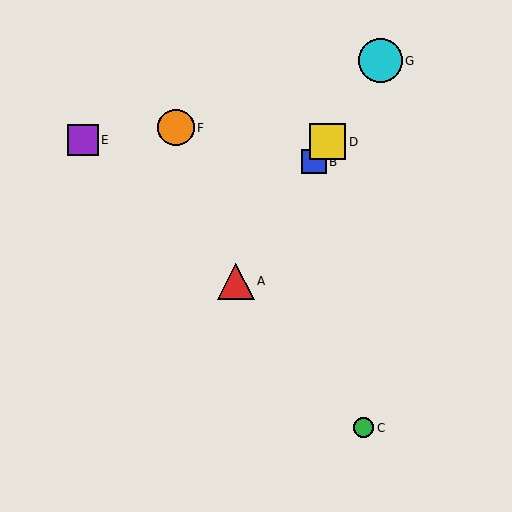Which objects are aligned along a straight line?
Objects A, B, D, G are aligned along a straight line.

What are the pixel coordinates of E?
Object E is at (83, 140).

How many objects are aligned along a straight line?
4 objects (A, B, D, G) are aligned along a straight line.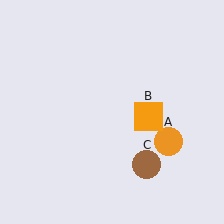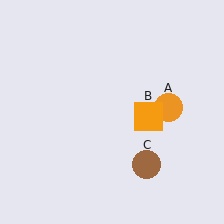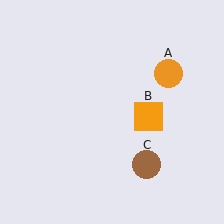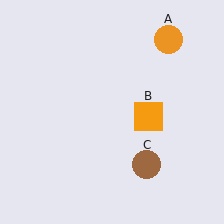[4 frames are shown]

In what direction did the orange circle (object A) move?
The orange circle (object A) moved up.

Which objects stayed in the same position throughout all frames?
Orange square (object B) and brown circle (object C) remained stationary.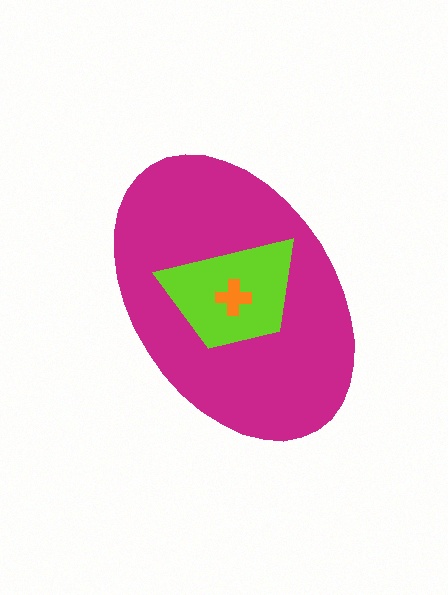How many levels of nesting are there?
3.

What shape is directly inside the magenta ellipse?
The lime trapezoid.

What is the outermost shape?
The magenta ellipse.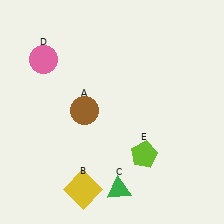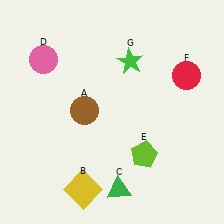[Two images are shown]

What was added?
A red circle (F), a green star (G) were added in Image 2.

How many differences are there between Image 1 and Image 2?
There are 2 differences between the two images.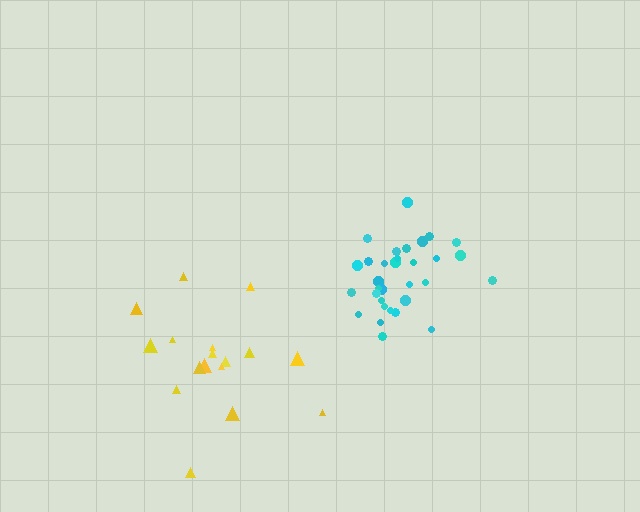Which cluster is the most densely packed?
Cyan.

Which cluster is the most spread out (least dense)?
Yellow.